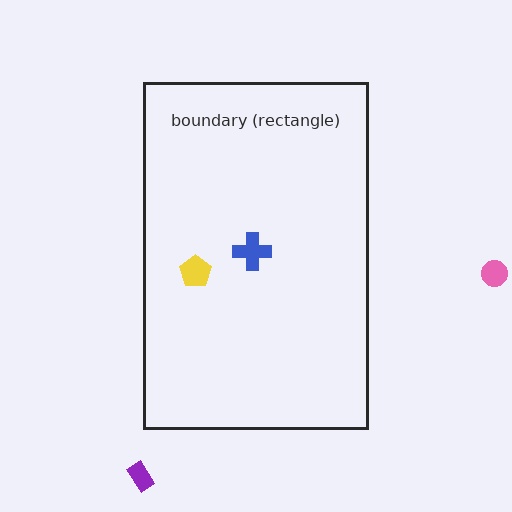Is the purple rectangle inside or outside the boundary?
Outside.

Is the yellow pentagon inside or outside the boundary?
Inside.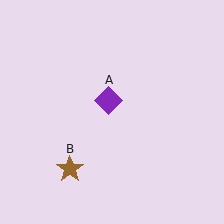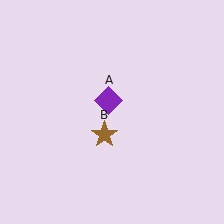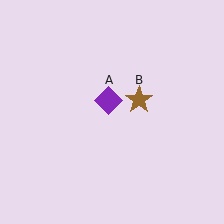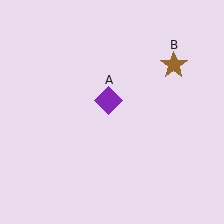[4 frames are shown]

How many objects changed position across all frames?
1 object changed position: brown star (object B).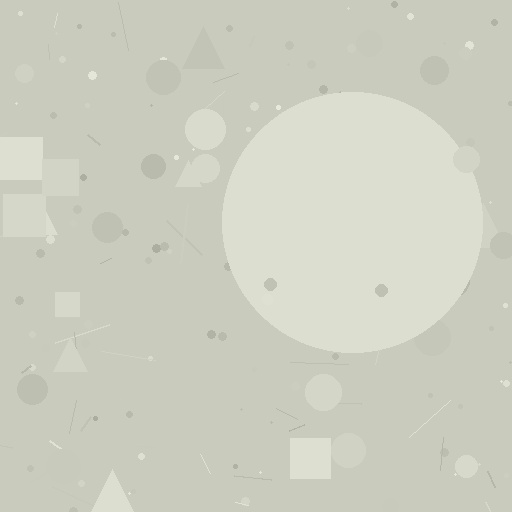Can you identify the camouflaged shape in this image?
The camouflaged shape is a circle.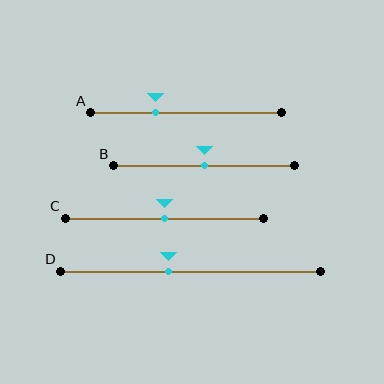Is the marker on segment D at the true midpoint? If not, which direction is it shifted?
No, the marker on segment D is shifted to the left by about 8% of the segment length.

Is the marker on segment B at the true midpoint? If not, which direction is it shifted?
Yes, the marker on segment B is at the true midpoint.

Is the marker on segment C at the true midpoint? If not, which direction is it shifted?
Yes, the marker on segment C is at the true midpoint.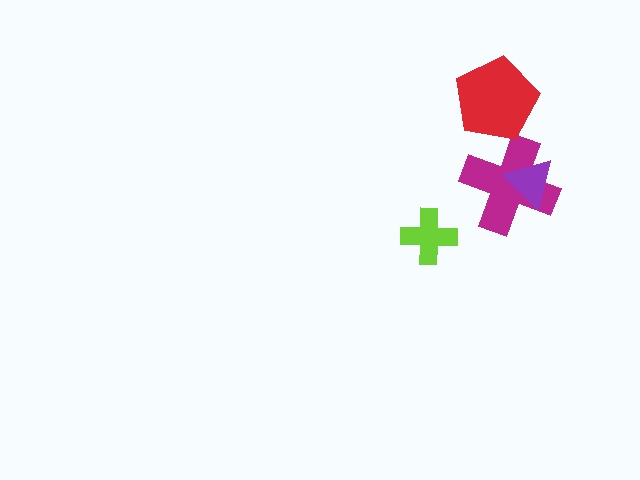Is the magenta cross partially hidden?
Yes, it is partially covered by another shape.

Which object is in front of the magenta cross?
The purple triangle is in front of the magenta cross.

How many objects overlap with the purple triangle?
1 object overlaps with the purple triangle.